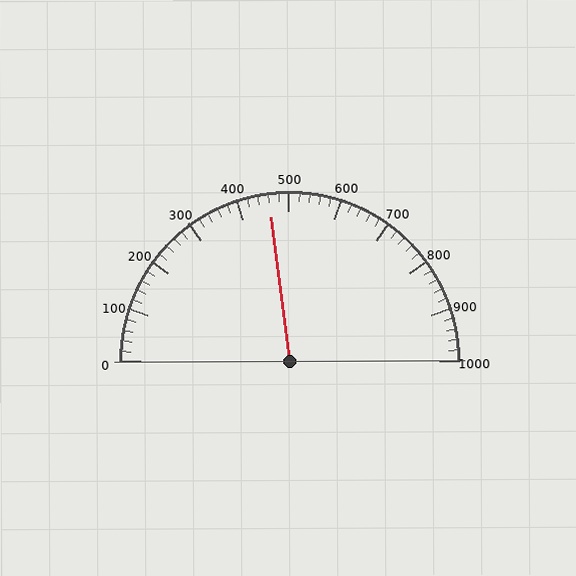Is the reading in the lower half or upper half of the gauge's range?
The reading is in the lower half of the range (0 to 1000).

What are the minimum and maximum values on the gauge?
The gauge ranges from 0 to 1000.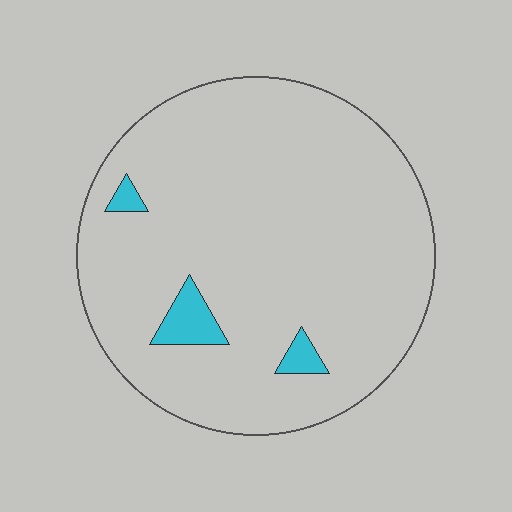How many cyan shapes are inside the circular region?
3.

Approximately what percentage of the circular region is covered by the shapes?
Approximately 5%.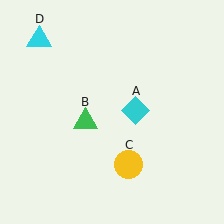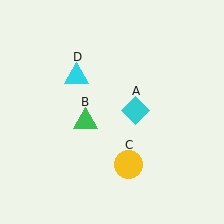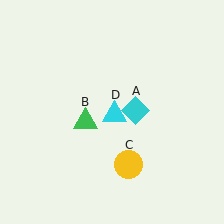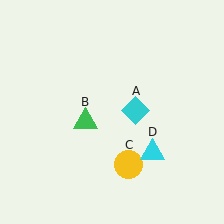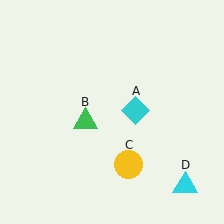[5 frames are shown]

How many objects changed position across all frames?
1 object changed position: cyan triangle (object D).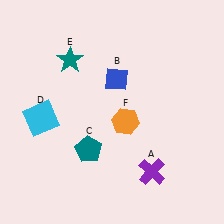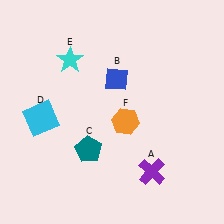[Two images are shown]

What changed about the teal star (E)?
In Image 1, E is teal. In Image 2, it changed to cyan.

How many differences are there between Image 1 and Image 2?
There is 1 difference between the two images.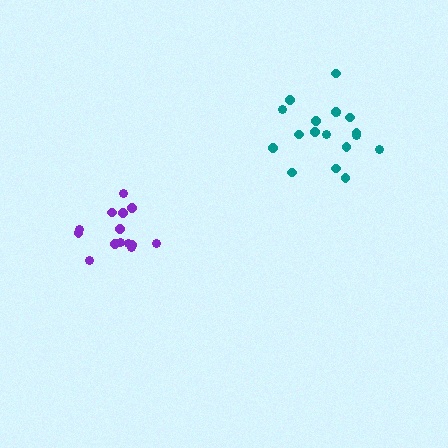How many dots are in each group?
Group 1: 18 dots, Group 2: 14 dots (32 total).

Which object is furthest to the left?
The purple cluster is leftmost.